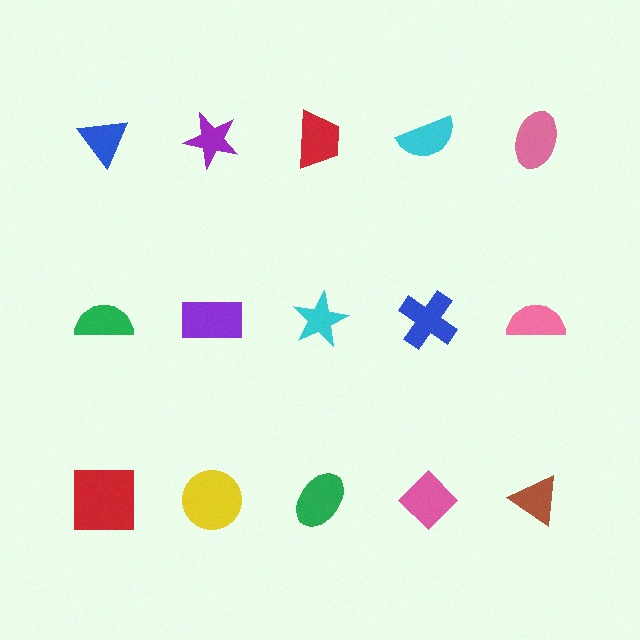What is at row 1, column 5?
A pink ellipse.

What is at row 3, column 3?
A green ellipse.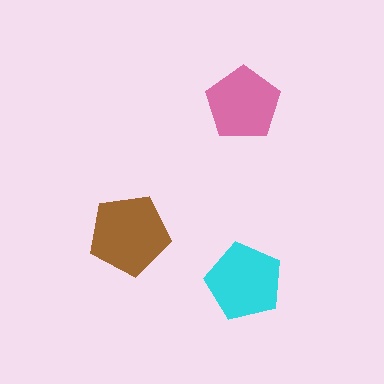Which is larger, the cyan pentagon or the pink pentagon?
The cyan one.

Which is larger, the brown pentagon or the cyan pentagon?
The brown one.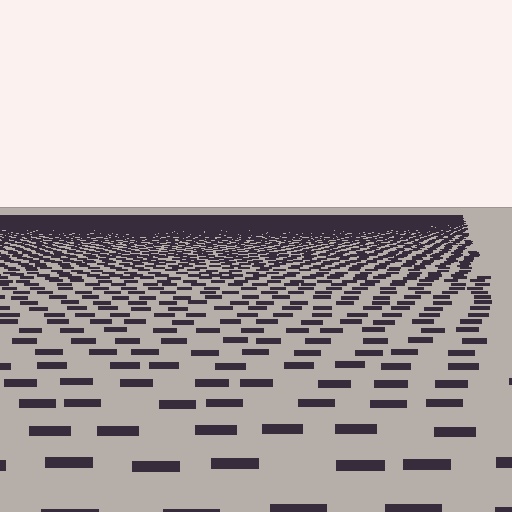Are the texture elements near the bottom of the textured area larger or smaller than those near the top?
Larger. Near the bottom, elements are closer to the viewer and appear at a bigger on-screen size.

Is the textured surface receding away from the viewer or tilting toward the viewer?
The surface is receding away from the viewer. Texture elements get smaller and denser toward the top.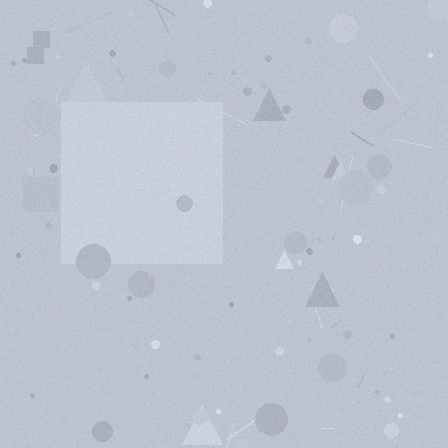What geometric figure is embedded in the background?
A square is embedded in the background.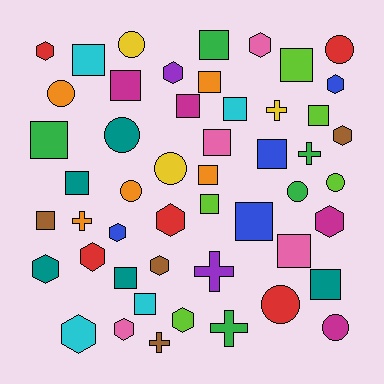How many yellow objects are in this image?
There are 3 yellow objects.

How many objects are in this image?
There are 50 objects.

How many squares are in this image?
There are 20 squares.